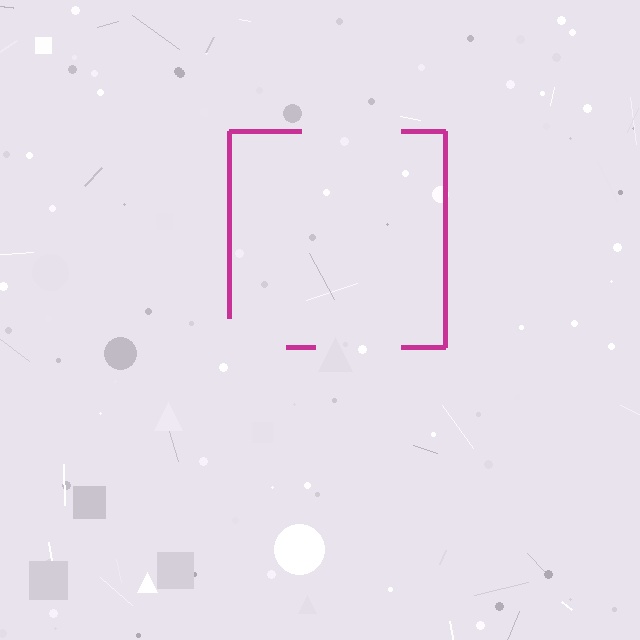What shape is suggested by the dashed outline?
The dashed outline suggests a square.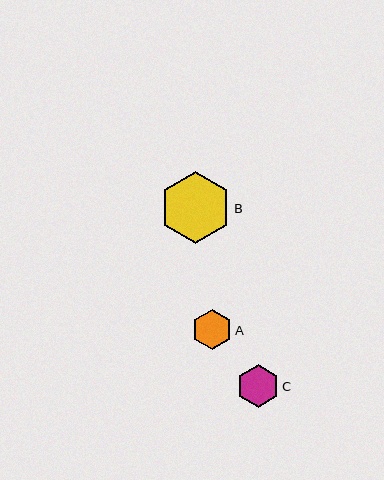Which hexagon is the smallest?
Hexagon A is the smallest with a size of approximately 41 pixels.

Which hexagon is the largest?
Hexagon B is the largest with a size of approximately 72 pixels.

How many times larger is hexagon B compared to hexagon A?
Hexagon B is approximately 1.8 times the size of hexagon A.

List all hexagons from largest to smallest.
From largest to smallest: B, C, A.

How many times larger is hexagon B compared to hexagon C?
Hexagon B is approximately 1.7 times the size of hexagon C.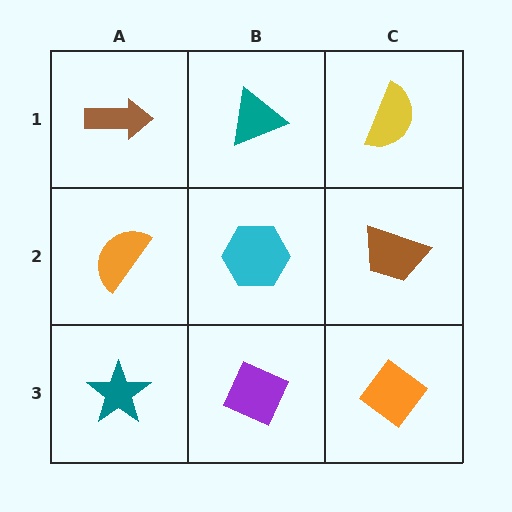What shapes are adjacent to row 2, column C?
A yellow semicircle (row 1, column C), an orange diamond (row 3, column C), a cyan hexagon (row 2, column B).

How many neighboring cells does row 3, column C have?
2.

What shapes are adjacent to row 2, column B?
A teal triangle (row 1, column B), a purple diamond (row 3, column B), an orange semicircle (row 2, column A), a brown trapezoid (row 2, column C).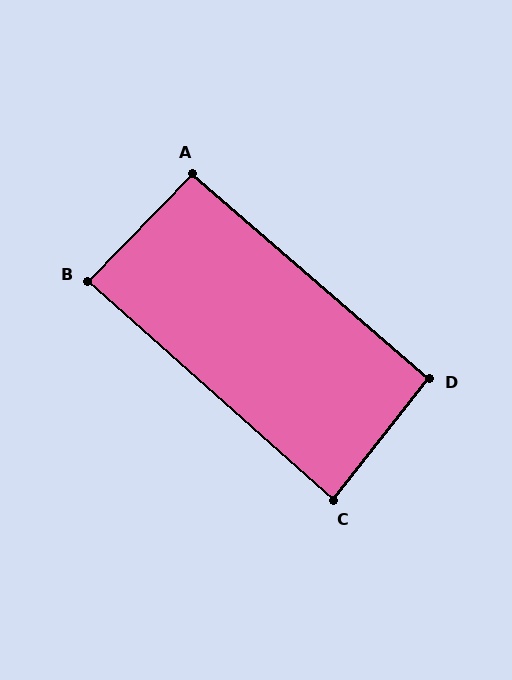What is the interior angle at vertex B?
Approximately 88 degrees (approximately right).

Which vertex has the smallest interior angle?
C, at approximately 87 degrees.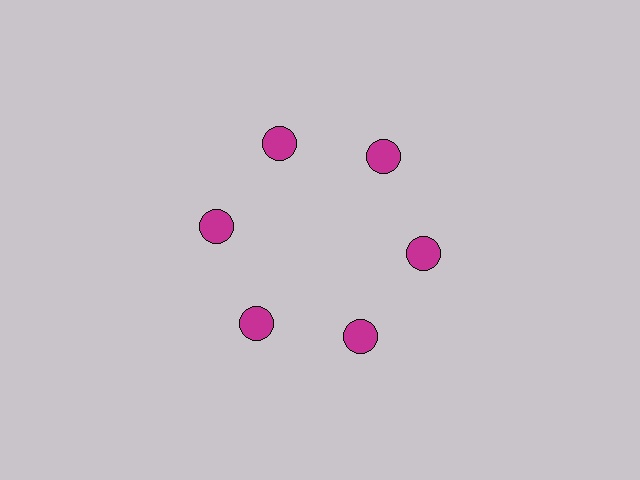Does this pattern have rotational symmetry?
Yes, this pattern has 6-fold rotational symmetry. It looks the same after rotating 60 degrees around the center.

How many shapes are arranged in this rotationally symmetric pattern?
There are 6 shapes, arranged in 6 groups of 1.